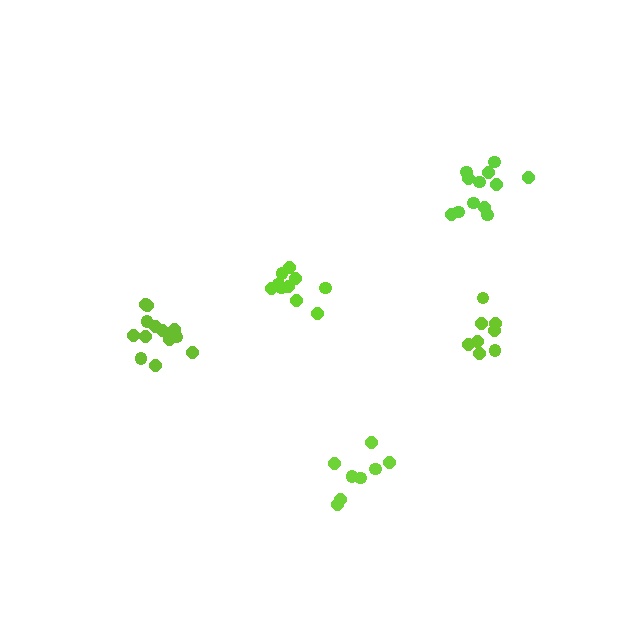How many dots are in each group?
Group 1: 8 dots, Group 2: 8 dots, Group 3: 13 dots, Group 4: 10 dots, Group 5: 12 dots (51 total).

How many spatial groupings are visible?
There are 5 spatial groupings.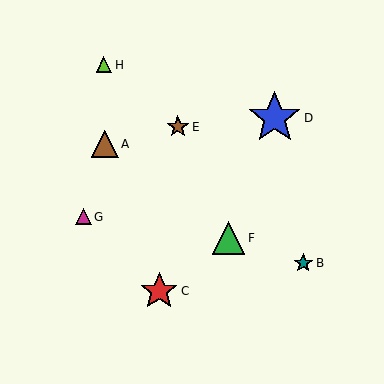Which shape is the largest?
The blue star (labeled D) is the largest.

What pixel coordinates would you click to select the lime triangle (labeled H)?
Click at (104, 65) to select the lime triangle H.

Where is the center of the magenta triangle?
The center of the magenta triangle is at (84, 217).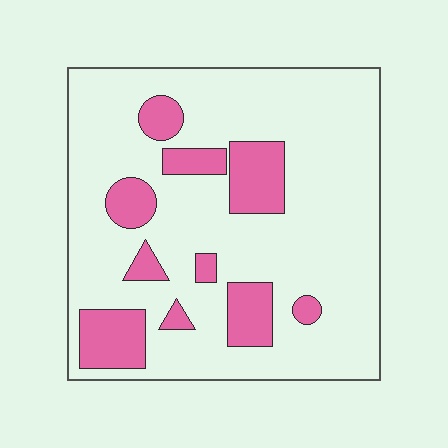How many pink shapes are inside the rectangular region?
10.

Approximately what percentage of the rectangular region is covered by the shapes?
Approximately 20%.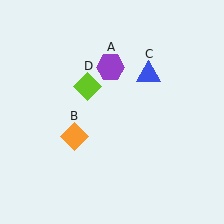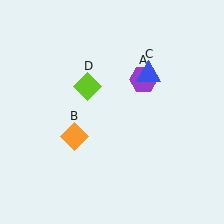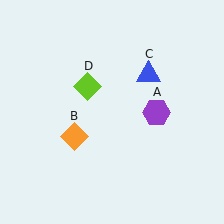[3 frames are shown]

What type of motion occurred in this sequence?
The purple hexagon (object A) rotated clockwise around the center of the scene.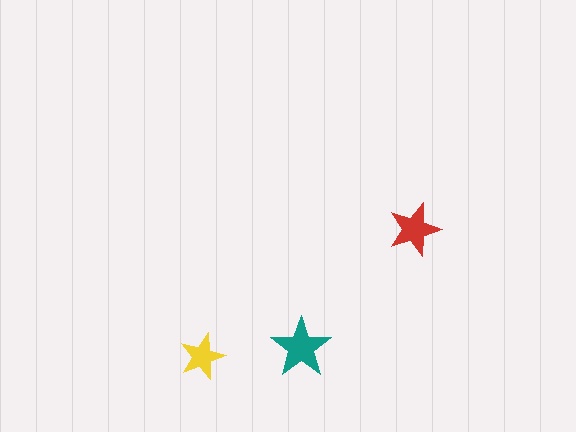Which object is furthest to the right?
The red star is rightmost.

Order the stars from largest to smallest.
the teal one, the red one, the yellow one.